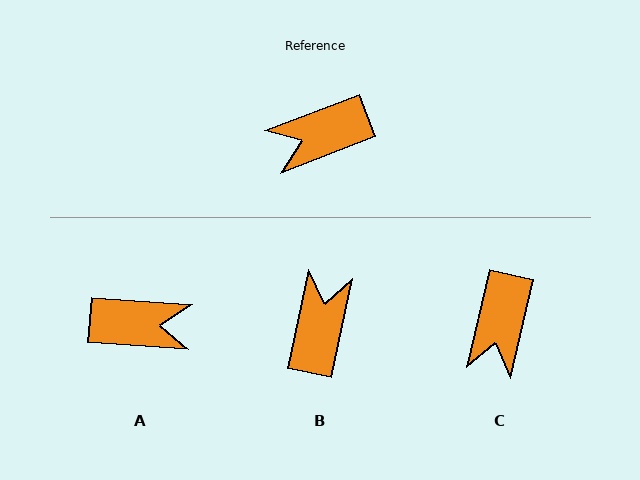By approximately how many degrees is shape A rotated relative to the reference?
Approximately 155 degrees counter-clockwise.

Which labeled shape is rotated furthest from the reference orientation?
A, about 155 degrees away.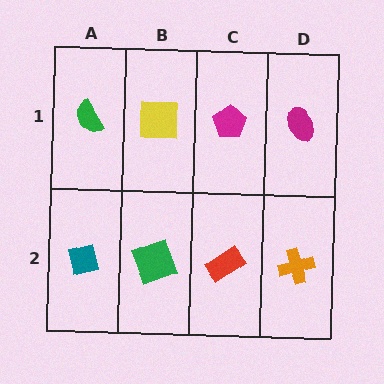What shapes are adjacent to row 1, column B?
A green square (row 2, column B), a green semicircle (row 1, column A), a magenta pentagon (row 1, column C).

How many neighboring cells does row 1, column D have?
2.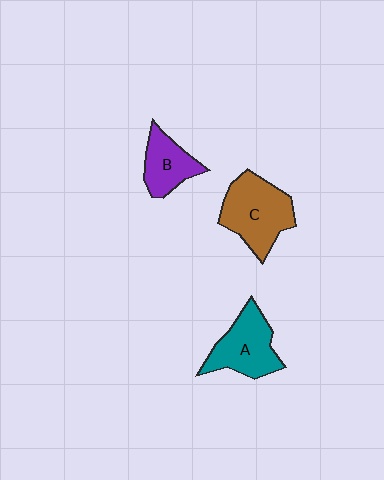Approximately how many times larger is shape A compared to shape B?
Approximately 1.4 times.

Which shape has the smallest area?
Shape B (purple).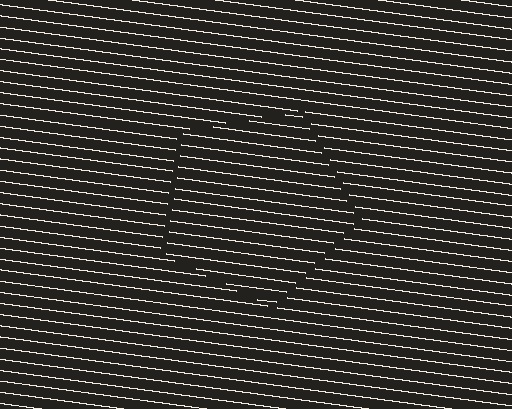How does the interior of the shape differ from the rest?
The interior of the shape contains the same grating, shifted by half a period — the contour is defined by the phase discontinuity where line-ends from the inner and outer gratings abut.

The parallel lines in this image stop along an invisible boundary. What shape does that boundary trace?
An illusory pentagon. The interior of the shape contains the same grating, shifted by half a period — the contour is defined by the phase discontinuity where line-ends from the inner and outer gratings abut.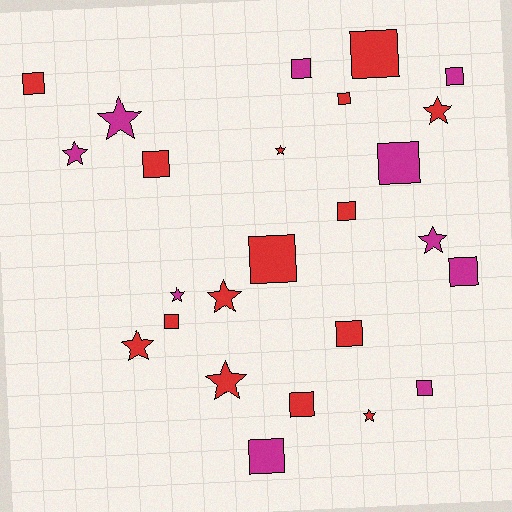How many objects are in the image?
There are 25 objects.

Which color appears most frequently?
Red, with 15 objects.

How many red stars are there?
There are 6 red stars.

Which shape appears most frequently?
Square, with 15 objects.